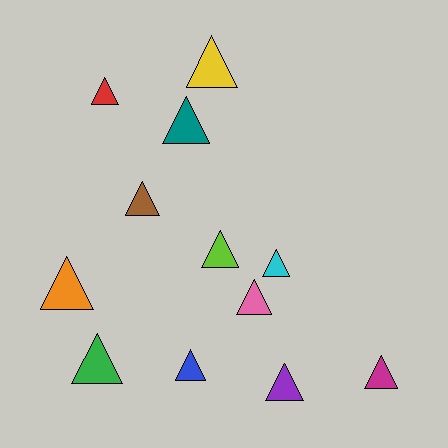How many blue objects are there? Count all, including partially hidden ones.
There is 1 blue object.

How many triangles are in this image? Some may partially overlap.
There are 12 triangles.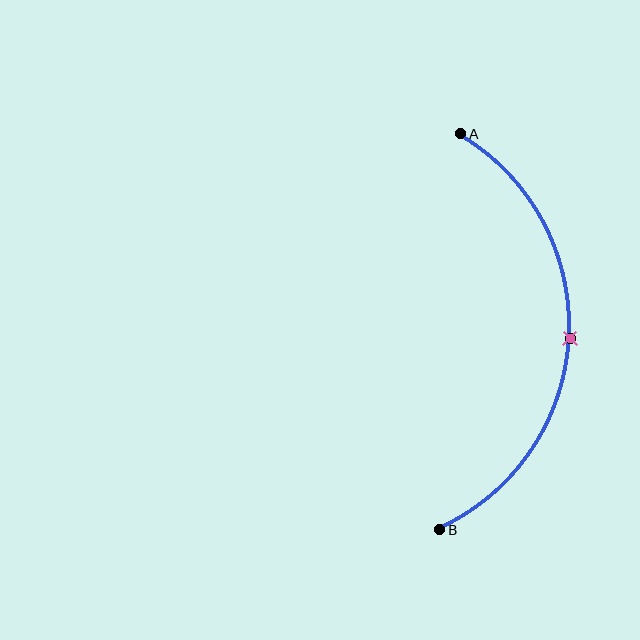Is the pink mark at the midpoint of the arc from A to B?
Yes. The pink mark lies on the arc at equal arc-length from both A and B — it is the arc midpoint.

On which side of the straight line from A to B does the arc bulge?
The arc bulges to the right of the straight line connecting A and B.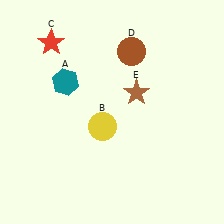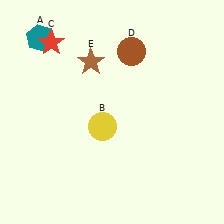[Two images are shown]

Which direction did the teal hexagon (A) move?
The teal hexagon (A) moved up.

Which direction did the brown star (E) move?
The brown star (E) moved left.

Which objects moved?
The objects that moved are: the teal hexagon (A), the brown star (E).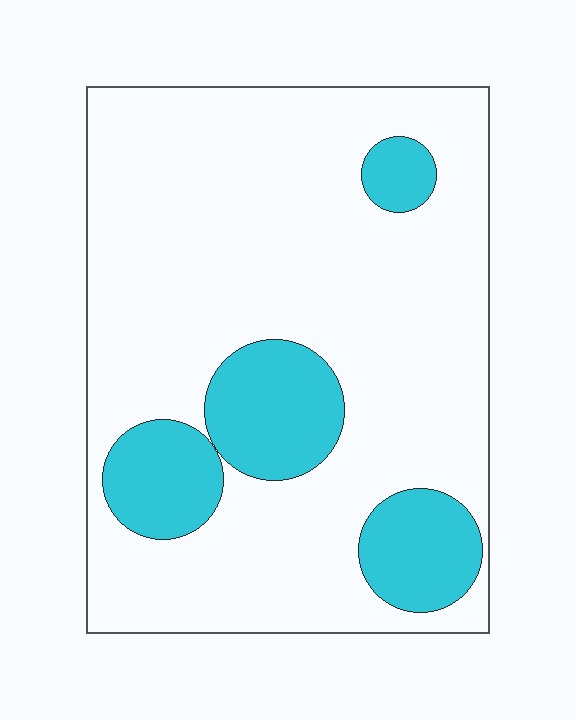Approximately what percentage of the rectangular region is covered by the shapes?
Approximately 20%.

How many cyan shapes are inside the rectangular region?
4.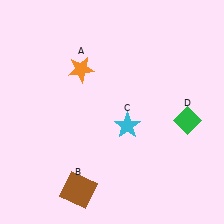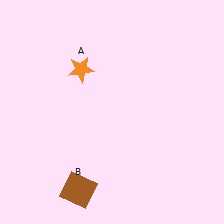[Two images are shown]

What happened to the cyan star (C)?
The cyan star (C) was removed in Image 2. It was in the bottom-right area of Image 1.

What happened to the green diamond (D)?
The green diamond (D) was removed in Image 2. It was in the bottom-right area of Image 1.